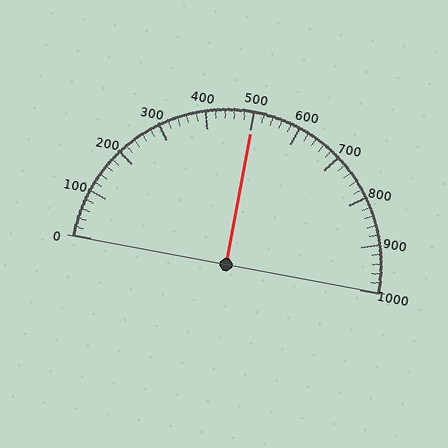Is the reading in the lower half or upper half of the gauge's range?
The reading is in the upper half of the range (0 to 1000).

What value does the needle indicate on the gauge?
The needle indicates approximately 500.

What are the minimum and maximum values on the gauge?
The gauge ranges from 0 to 1000.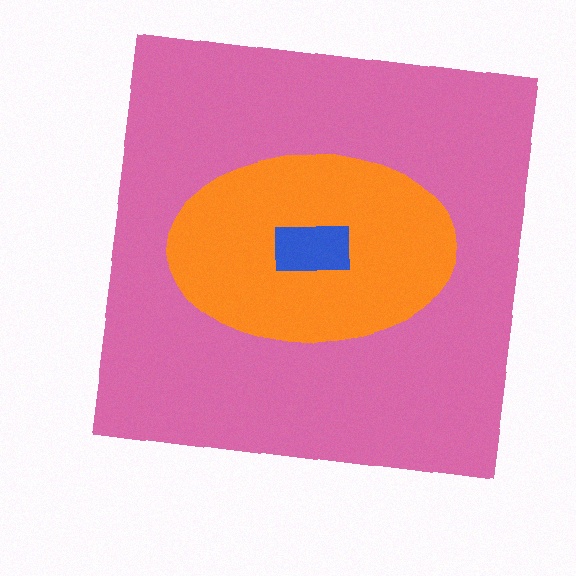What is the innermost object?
The blue rectangle.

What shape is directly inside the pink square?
The orange ellipse.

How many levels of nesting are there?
3.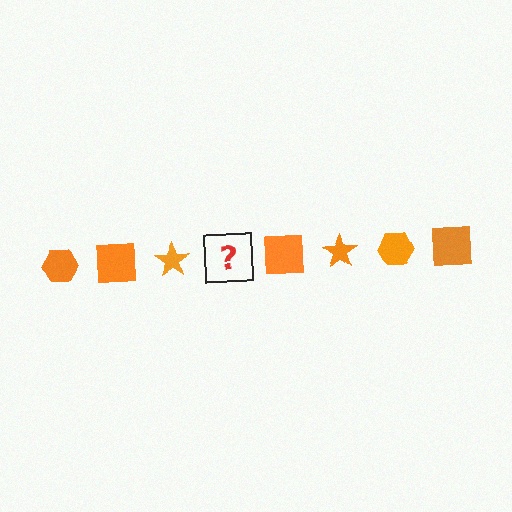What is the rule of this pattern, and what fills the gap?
The rule is that the pattern cycles through hexagon, square, star shapes in orange. The gap should be filled with an orange hexagon.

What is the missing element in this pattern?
The missing element is an orange hexagon.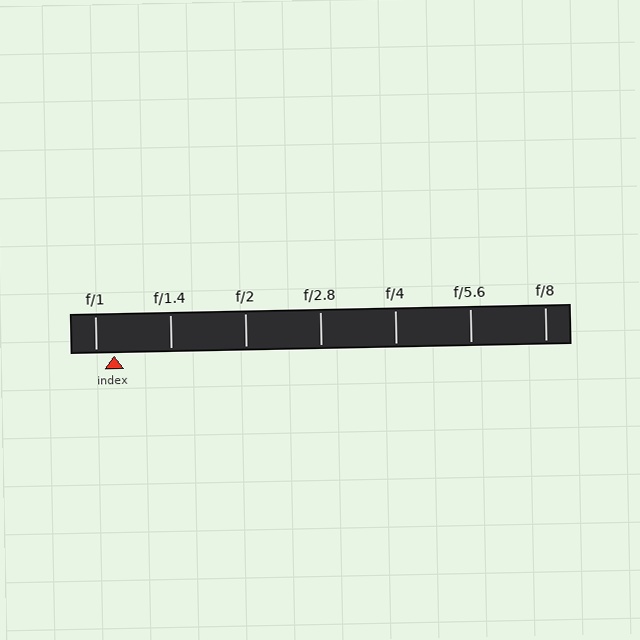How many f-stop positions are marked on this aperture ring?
There are 7 f-stop positions marked.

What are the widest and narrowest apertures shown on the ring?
The widest aperture shown is f/1 and the narrowest is f/8.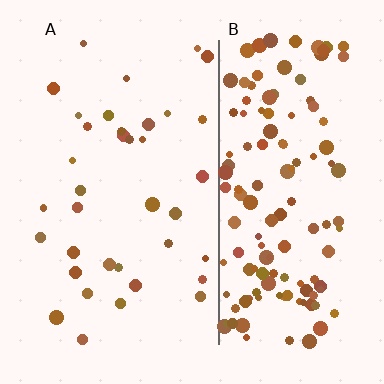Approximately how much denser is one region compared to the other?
Approximately 3.9× — region B over region A.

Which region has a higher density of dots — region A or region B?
B (the right).